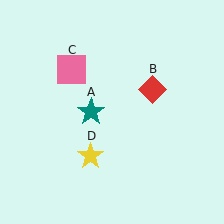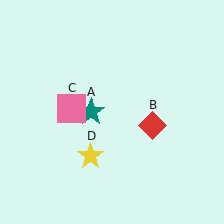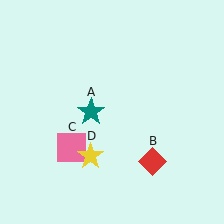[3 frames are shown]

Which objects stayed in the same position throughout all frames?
Teal star (object A) and yellow star (object D) remained stationary.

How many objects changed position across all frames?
2 objects changed position: red diamond (object B), pink square (object C).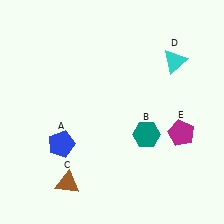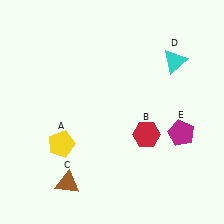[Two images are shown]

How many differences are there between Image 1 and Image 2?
There are 2 differences between the two images.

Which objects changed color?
A changed from blue to yellow. B changed from teal to red.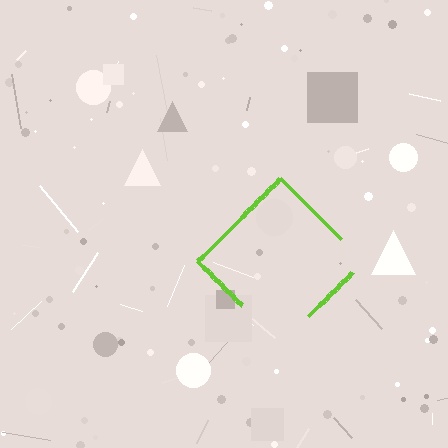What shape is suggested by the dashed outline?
The dashed outline suggests a diamond.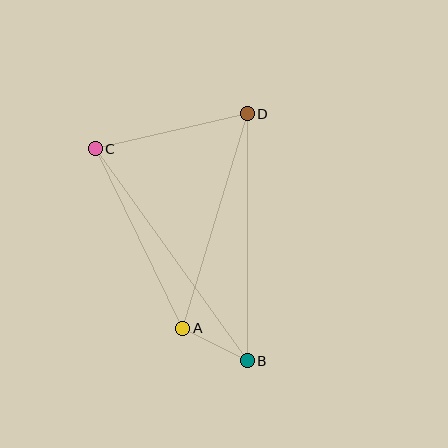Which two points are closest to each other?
Points A and B are closest to each other.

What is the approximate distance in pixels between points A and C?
The distance between A and C is approximately 200 pixels.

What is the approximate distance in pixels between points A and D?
The distance between A and D is approximately 224 pixels.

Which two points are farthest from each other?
Points B and C are farthest from each other.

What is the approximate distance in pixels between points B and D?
The distance between B and D is approximately 247 pixels.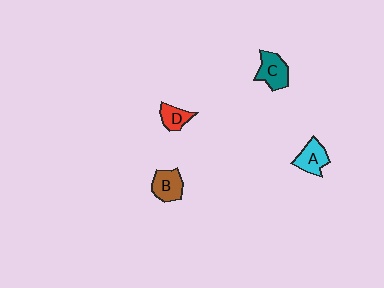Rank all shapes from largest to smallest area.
From largest to smallest: C (teal), A (cyan), B (brown), D (red).